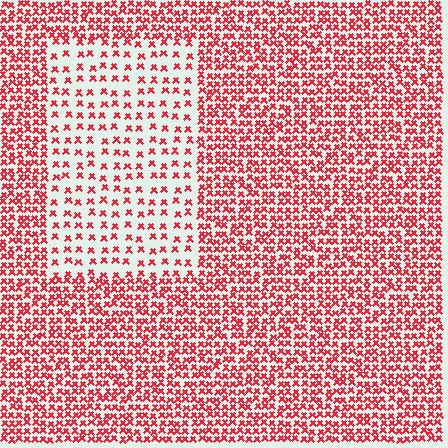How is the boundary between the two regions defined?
The boundary is defined by a change in element density (approximately 2.4x ratio). All elements are the same color, size, and shape.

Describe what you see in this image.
The image contains small red elements arranged at two different densities. A rectangle-shaped region is visible where the elements are less densely packed than the surrounding area.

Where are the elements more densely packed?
The elements are more densely packed outside the rectangle boundary.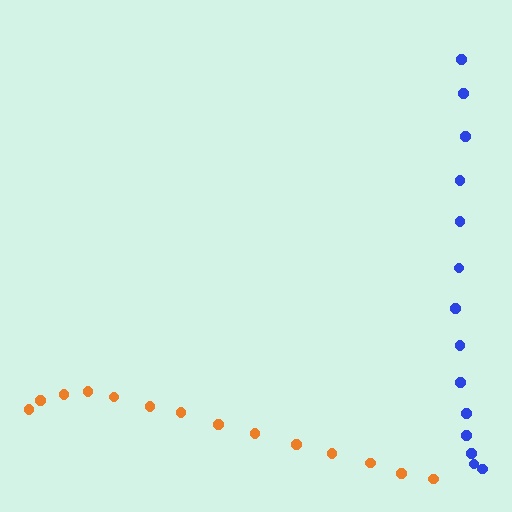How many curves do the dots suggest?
There are 2 distinct paths.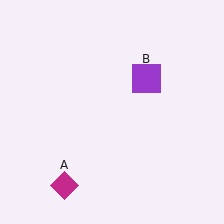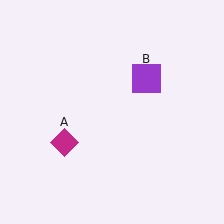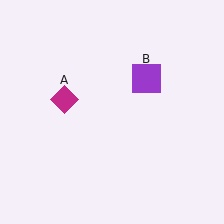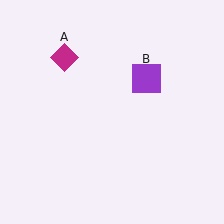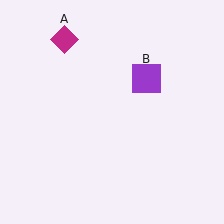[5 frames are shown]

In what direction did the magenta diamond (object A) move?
The magenta diamond (object A) moved up.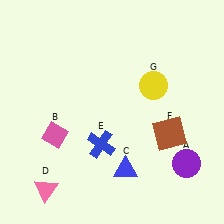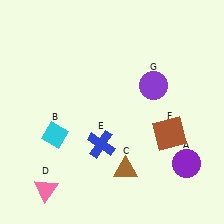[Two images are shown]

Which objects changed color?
B changed from pink to cyan. C changed from blue to brown. G changed from yellow to purple.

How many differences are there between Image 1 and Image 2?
There are 3 differences between the two images.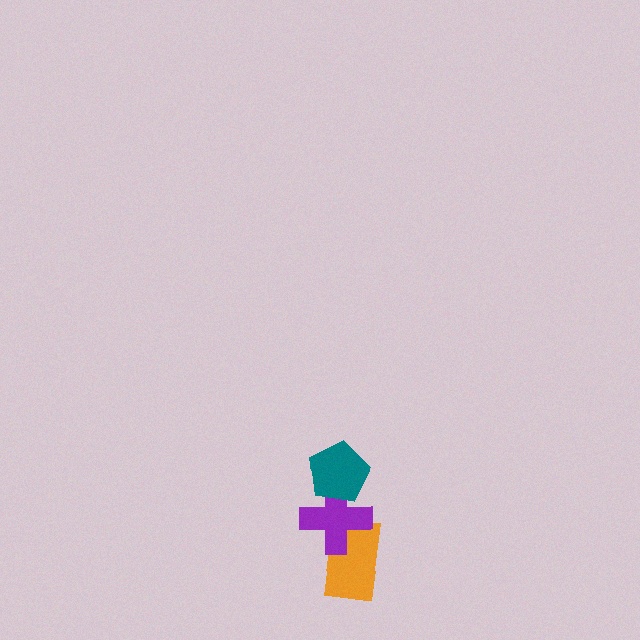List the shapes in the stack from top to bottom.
From top to bottom: the teal pentagon, the purple cross, the orange rectangle.